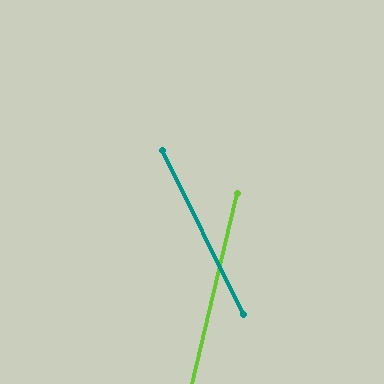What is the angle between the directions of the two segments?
Approximately 40 degrees.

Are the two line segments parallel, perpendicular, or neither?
Neither parallel nor perpendicular — they differ by about 40°.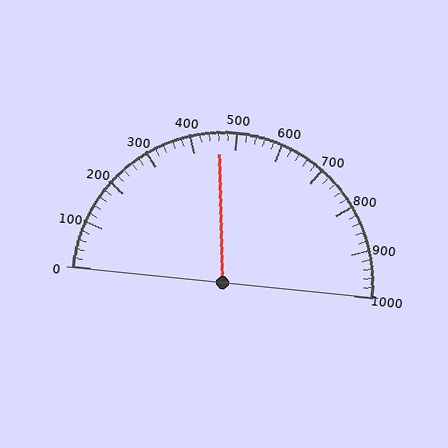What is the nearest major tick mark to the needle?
The nearest major tick mark is 500.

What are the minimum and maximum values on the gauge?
The gauge ranges from 0 to 1000.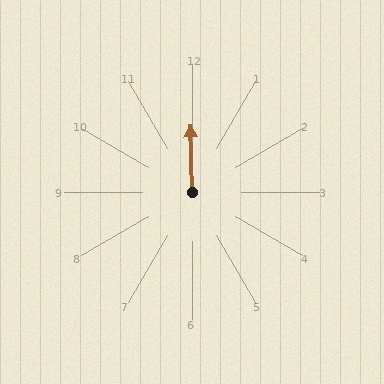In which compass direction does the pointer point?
North.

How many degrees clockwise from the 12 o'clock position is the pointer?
Approximately 358 degrees.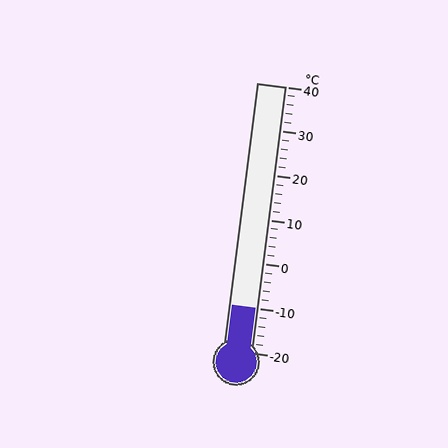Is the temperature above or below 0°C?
The temperature is below 0°C.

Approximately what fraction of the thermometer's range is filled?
The thermometer is filled to approximately 15% of its range.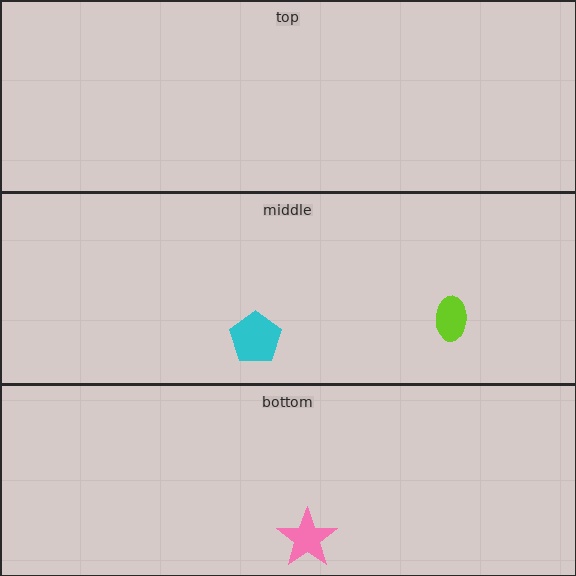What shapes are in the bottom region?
The pink star.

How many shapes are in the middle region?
2.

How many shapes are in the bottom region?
1.